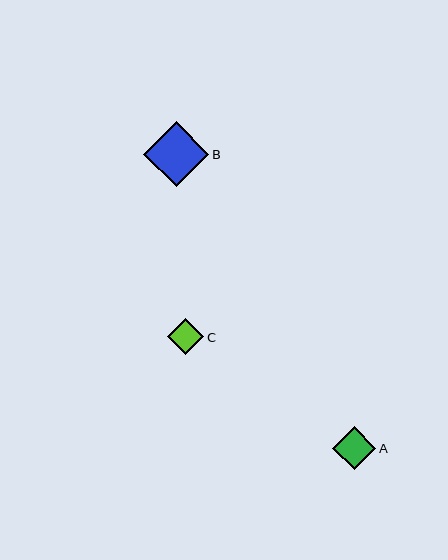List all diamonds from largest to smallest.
From largest to smallest: B, A, C.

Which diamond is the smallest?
Diamond C is the smallest with a size of approximately 37 pixels.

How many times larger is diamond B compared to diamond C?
Diamond B is approximately 1.8 times the size of diamond C.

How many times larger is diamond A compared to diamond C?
Diamond A is approximately 1.2 times the size of diamond C.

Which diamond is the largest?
Diamond B is the largest with a size of approximately 65 pixels.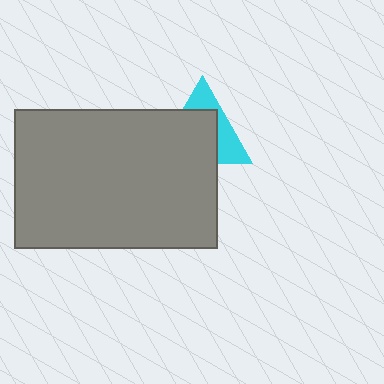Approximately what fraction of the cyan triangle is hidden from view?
Roughly 61% of the cyan triangle is hidden behind the gray rectangle.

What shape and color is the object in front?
The object in front is a gray rectangle.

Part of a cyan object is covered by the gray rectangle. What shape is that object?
It is a triangle.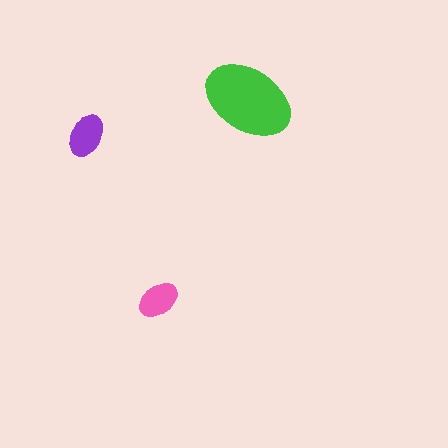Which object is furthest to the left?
The purple ellipse is leftmost.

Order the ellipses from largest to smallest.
the green one, the purple one, the pink one.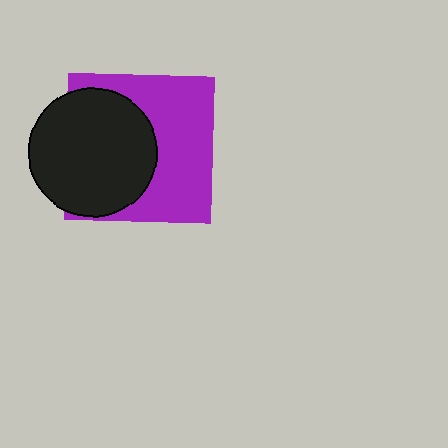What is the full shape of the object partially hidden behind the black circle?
The partially hidden object is a purple square.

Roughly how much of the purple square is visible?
About half of it is visible (roughly 53%).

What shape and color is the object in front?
The object in front is a black circle.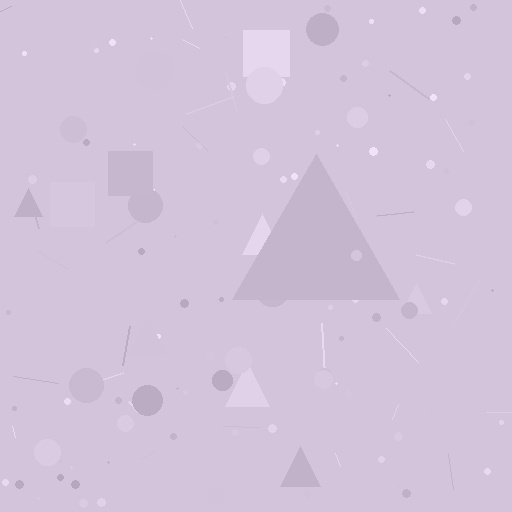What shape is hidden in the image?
A triangle is hidden in the image.